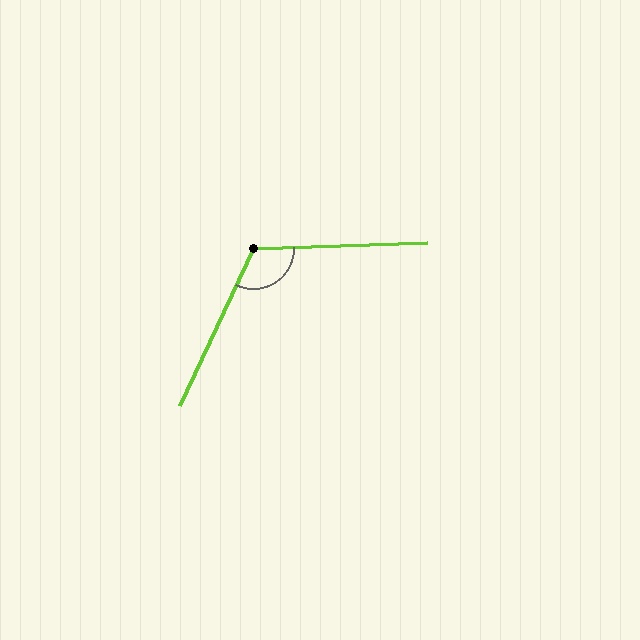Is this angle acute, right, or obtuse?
It is obtuse.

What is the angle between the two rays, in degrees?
Approximately 117 degrees.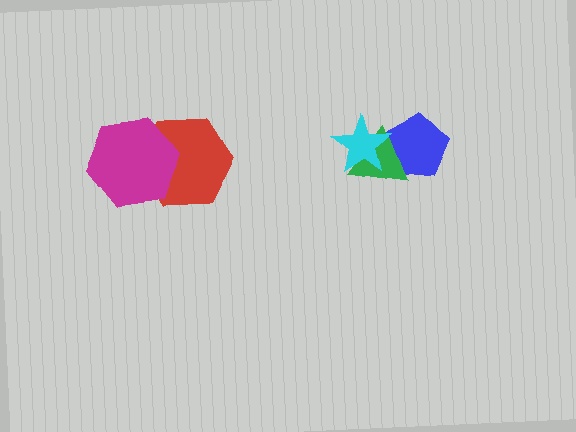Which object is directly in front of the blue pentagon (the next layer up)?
The green triangle is directly in front of the blue pentagon.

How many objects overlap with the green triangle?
2 objects overlap with the green triangle.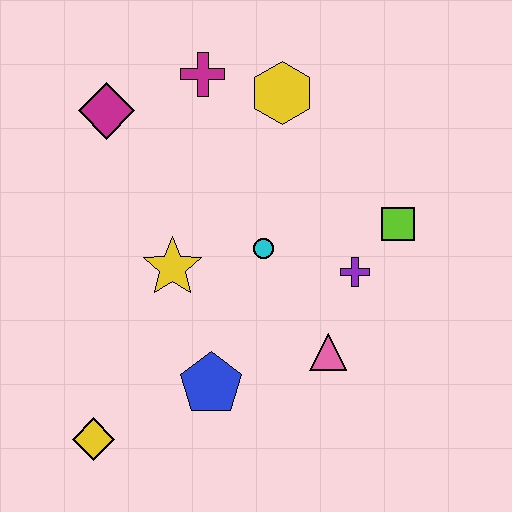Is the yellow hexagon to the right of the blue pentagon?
Yes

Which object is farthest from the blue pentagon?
The magenta cross is farthest from the blue pentagon.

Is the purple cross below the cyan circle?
Yes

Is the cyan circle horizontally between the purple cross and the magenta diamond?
Yes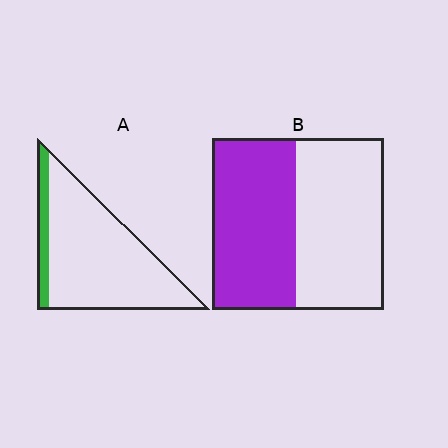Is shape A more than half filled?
No.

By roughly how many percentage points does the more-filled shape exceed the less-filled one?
By roughly 35 percentage points (B over A).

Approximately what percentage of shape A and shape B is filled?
A is approximately 15% and B is approximately 50%.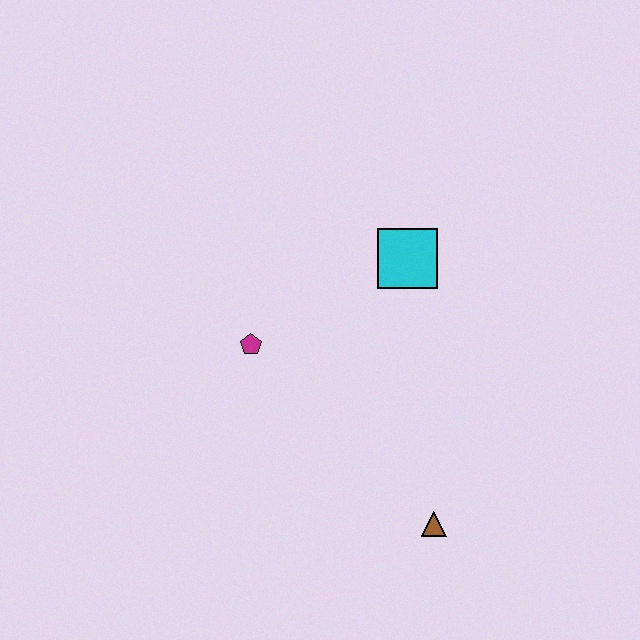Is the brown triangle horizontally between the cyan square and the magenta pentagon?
No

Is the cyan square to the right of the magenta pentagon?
Yes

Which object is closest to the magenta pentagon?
The cyan square is closest to the magenta pentagon.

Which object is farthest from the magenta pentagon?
The brown triangle is farthest from the magenta pentagon.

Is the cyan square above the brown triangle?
Yes